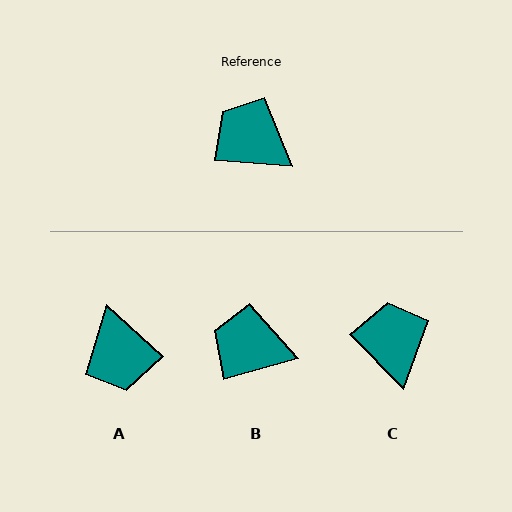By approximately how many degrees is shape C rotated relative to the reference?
Approximately 41 degrees clockwise.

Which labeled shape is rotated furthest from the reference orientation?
A, about 142 degrees away.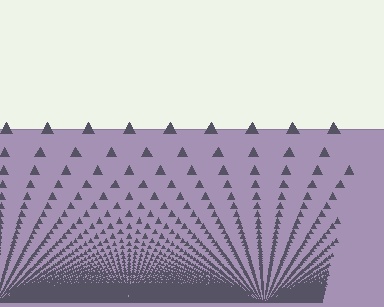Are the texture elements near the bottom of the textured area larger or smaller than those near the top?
Smaller. The gradient is inverted — elements near the bottom are smaller and denser.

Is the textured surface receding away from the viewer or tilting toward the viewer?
The surface appears to tilt toward the viewer. Texture elements get larger and sparser toward the top.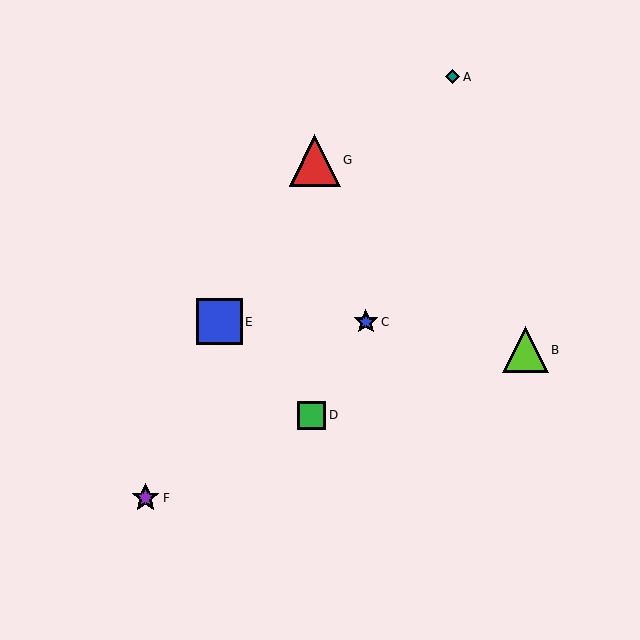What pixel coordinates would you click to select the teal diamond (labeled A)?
Click at (453, 77) to select the teal diamond A.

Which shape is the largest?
The red triangle (labeled G) is the largest.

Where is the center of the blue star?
The center of the blue star is at (366, 322).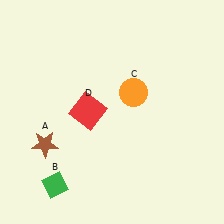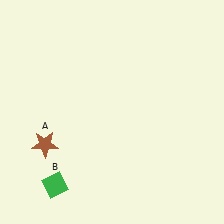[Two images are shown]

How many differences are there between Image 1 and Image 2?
There are 2 differences between the two images.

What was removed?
The red square (D), the orange circle (C) were removed in Image 2.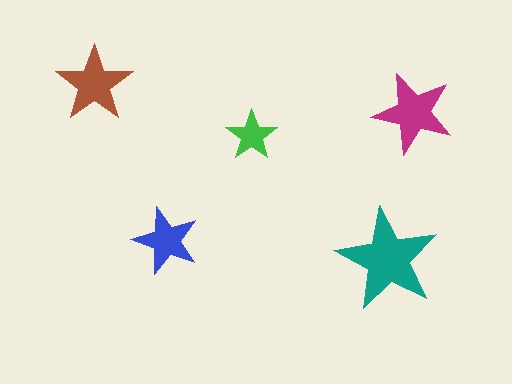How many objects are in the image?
There are 5 objects in the image.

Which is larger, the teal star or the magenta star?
The teal one.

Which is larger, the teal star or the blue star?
The teal one.